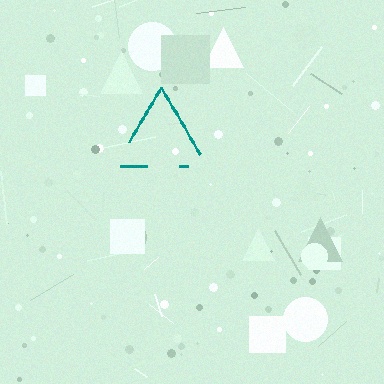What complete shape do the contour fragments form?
The contour fragments form a triangle.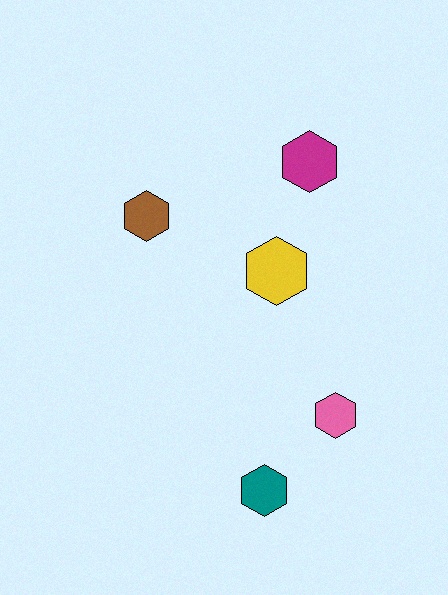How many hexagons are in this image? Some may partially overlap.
There are 5 hexagons.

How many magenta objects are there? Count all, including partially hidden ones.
There is 1 magenta object.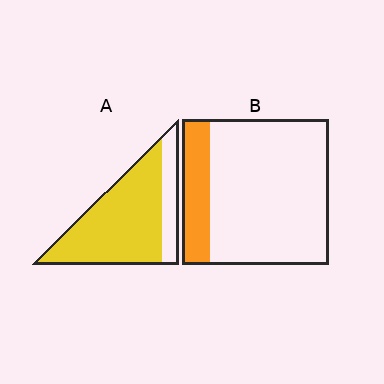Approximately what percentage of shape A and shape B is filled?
A is approximately 80% and B is approximately 20%.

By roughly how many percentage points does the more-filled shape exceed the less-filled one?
By roughly 60 percentage points (A over B).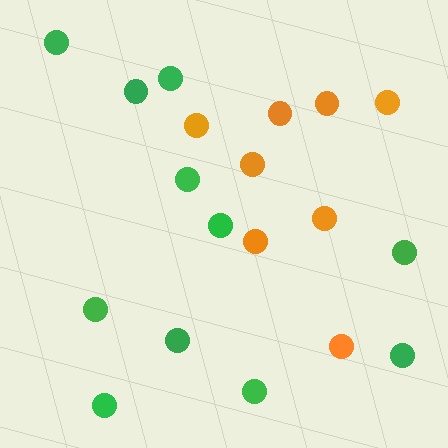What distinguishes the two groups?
There are 2 groups: one group of orange circles (8) and one group of green circles (11).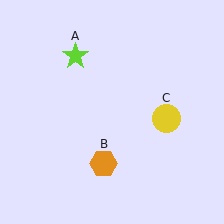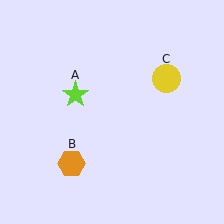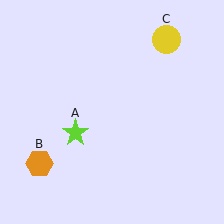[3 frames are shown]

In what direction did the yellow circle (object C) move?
The yellow circle (object C) moved up.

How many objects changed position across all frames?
3 objects changed position: lime star (object A), orange hexagon (object B), yellow circle (object C).